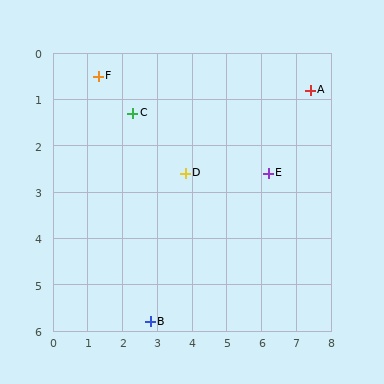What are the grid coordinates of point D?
Point D is at approximately (3.8, 2.6).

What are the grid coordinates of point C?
Point C is at approximately (2.3, 1.3).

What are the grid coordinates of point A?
Point A is at approximately (7.4, 0.8).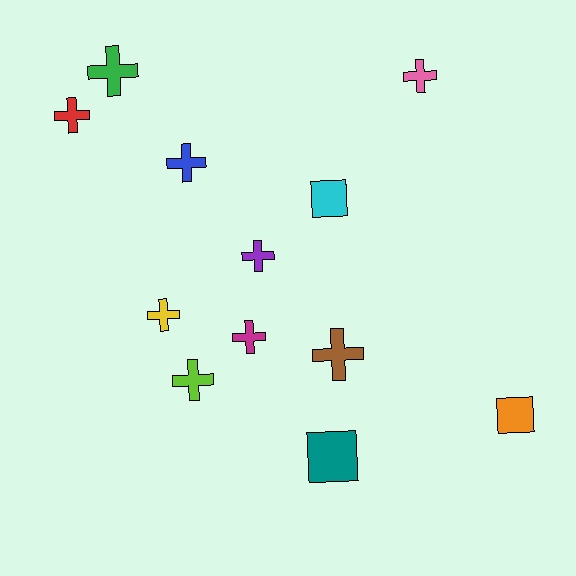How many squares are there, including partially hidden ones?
There are 3 squares.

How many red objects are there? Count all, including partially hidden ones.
There is 1 red object.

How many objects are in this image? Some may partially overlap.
There are 12 objects.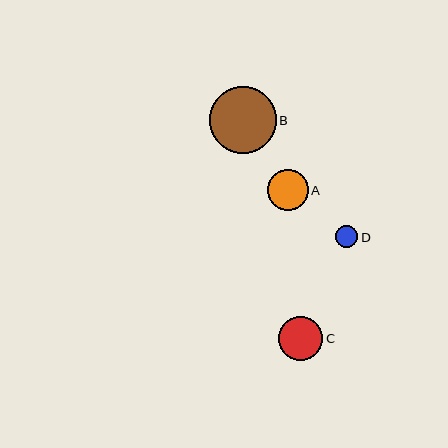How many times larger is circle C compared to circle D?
Circle C is approximately 2.0 times the size of circle D.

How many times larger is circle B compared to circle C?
Circle B is approximately 1.5 times the size of circle C.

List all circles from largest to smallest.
From largest to smallest: B, C, A, D.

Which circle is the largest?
Circle B is the largest with a size of approximately 67 pixels.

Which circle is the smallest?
Circle D is the smallest with a size of approximately 22 pixels.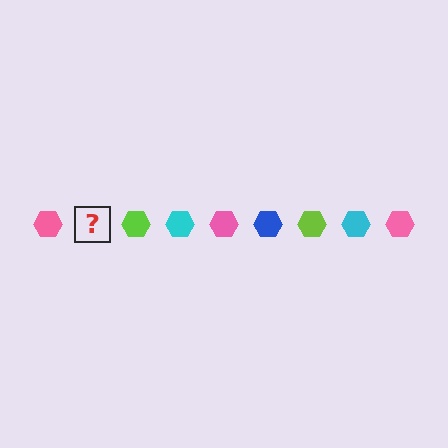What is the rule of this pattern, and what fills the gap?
The rule is that the pattern cycles through pink, blue, lime, cyan hexagons. The gap should be filled with a blue hexagon.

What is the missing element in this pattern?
The missing element is a blue hexagon.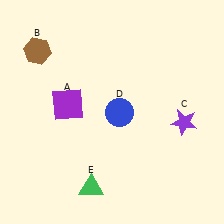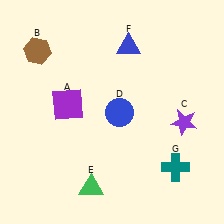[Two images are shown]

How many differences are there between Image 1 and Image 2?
There are 2 differences between the two images.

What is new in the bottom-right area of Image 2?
A teal cross (G) was added in the bottom-right area of Image 2.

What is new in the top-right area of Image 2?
A blue triangle (F) was added in the top-right area of Image 2.